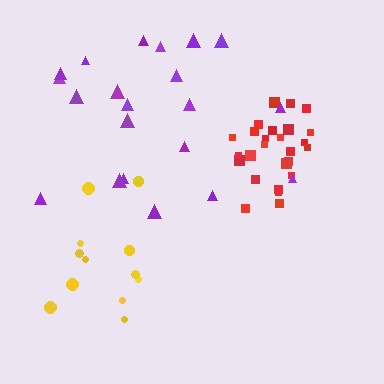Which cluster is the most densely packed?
Red.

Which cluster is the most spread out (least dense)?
Purple.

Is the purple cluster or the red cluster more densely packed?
Red.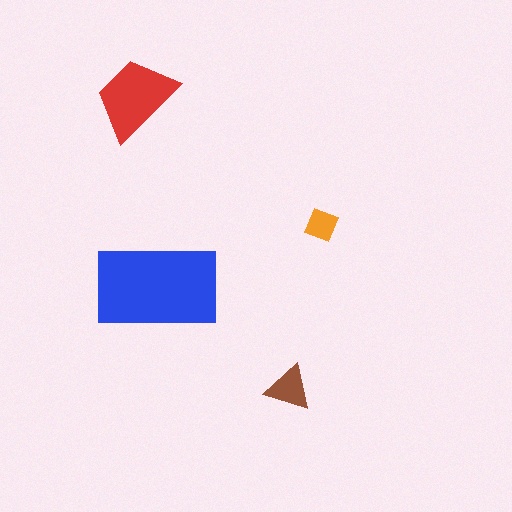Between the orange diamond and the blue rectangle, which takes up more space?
The blue rectangle.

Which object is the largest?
The blue rectangle.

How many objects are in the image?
There are 4 objects in the image.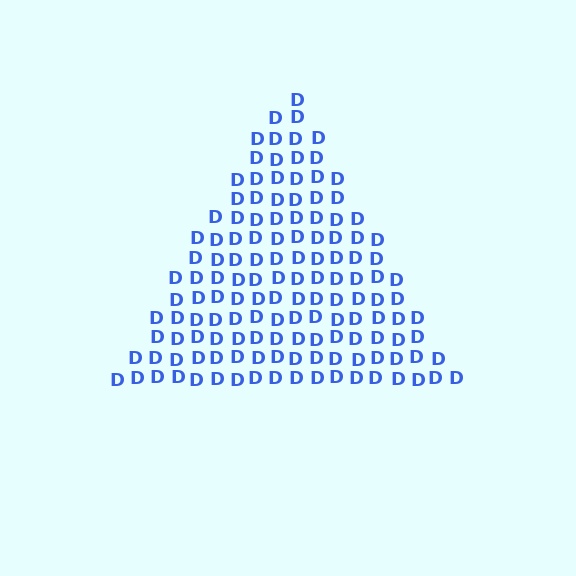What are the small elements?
The small elements are letter D's.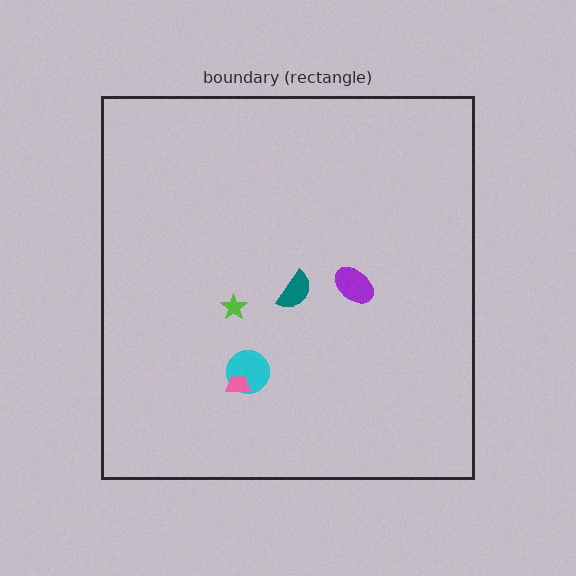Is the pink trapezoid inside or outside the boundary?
Inside.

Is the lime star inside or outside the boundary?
Inside.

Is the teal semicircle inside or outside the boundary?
Inside.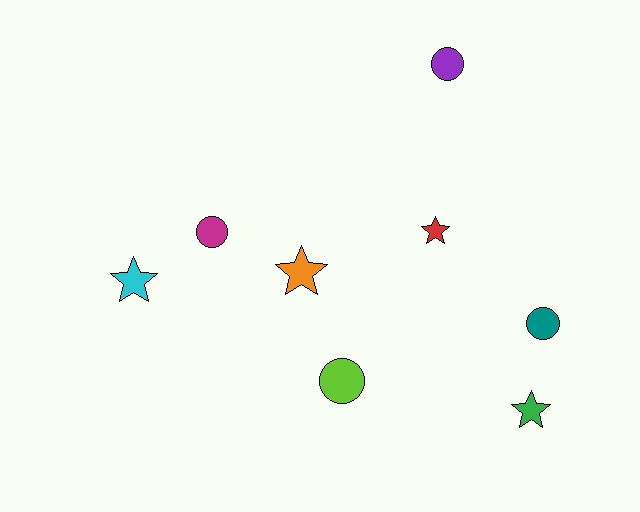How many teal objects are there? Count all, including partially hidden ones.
There is 1 teal object.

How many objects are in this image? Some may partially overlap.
There are 8 objects.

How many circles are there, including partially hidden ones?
There are 4 circles.